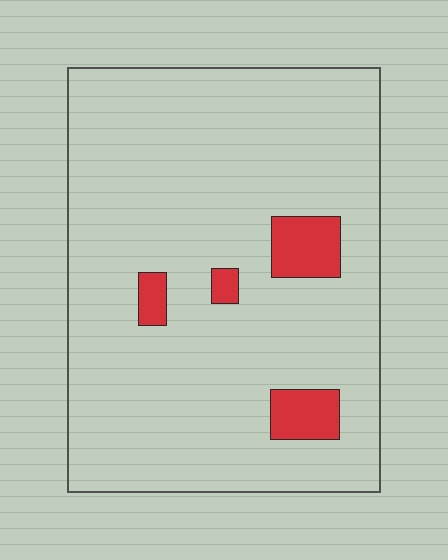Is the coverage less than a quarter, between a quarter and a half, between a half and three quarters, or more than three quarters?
Less than a quarter.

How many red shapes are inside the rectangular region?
4.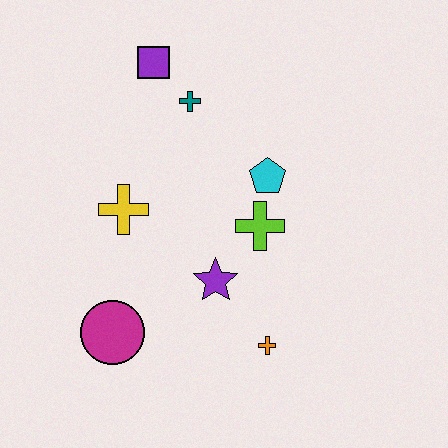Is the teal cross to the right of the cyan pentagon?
No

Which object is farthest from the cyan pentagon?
The magenta circle is farthest from the cyan pentagon.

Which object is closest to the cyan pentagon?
The lime cross is closest to the cyan pentagon.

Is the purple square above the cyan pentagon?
Yes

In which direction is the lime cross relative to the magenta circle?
The lime cross is to the right of the magenta circle.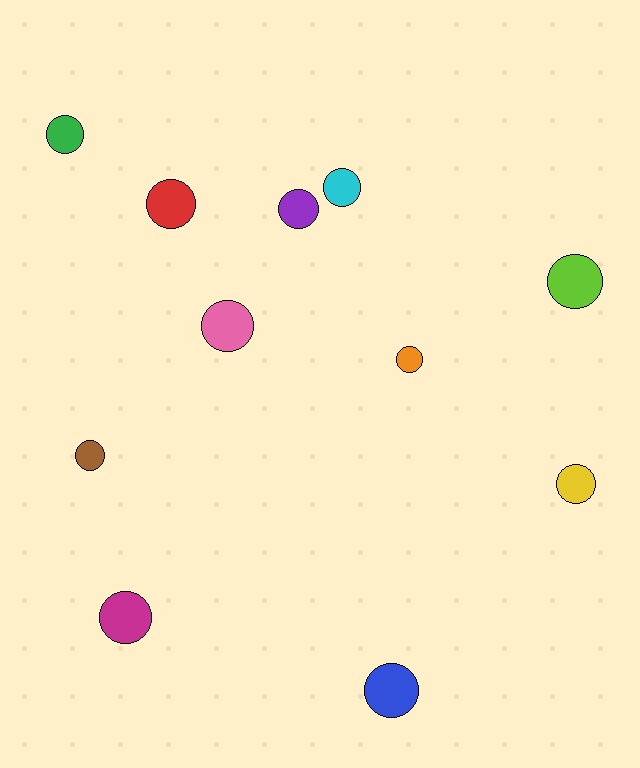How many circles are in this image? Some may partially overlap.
There are 11 circles.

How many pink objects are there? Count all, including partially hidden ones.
There is 1 pink object.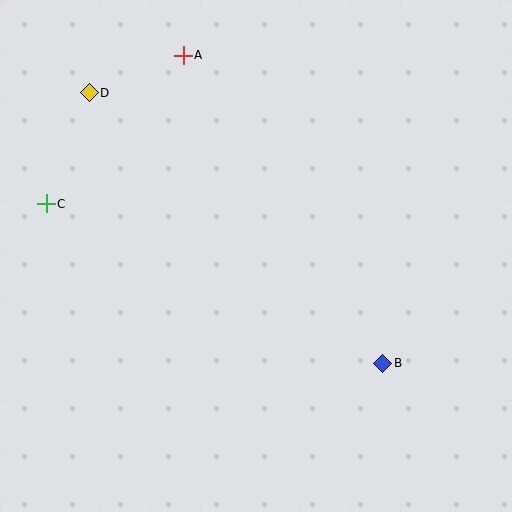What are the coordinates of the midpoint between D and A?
The midpoint between D and A is at (136, 74).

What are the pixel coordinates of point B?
Point B is at (383, 363).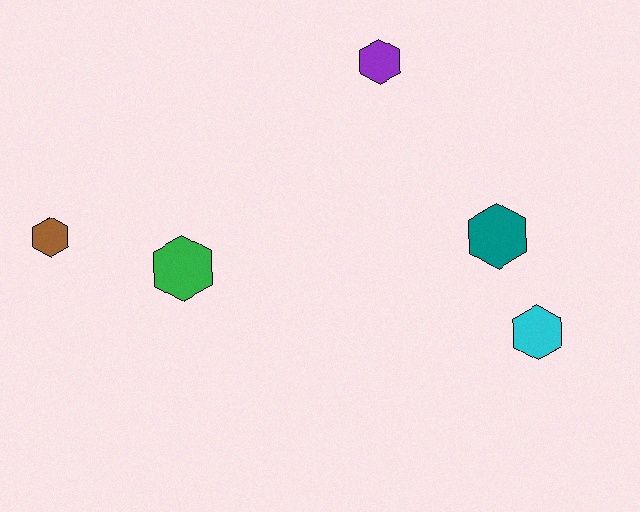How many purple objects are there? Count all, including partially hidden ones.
There is 1 purple object.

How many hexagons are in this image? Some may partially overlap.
There are 5 hexagons.